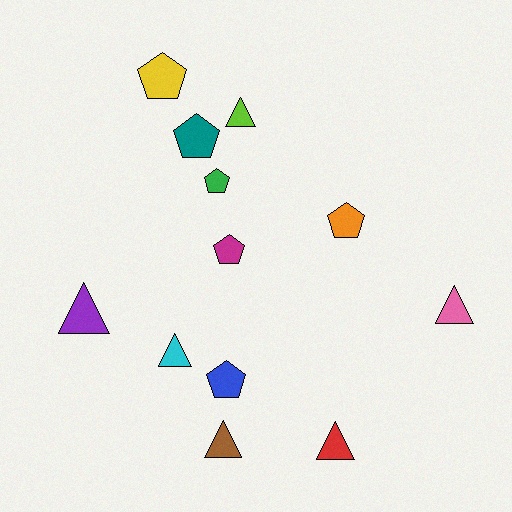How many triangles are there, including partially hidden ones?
There are 6 triangles.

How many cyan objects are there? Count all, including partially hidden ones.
There is 1 cyan object.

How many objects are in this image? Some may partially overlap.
There are 12 objects.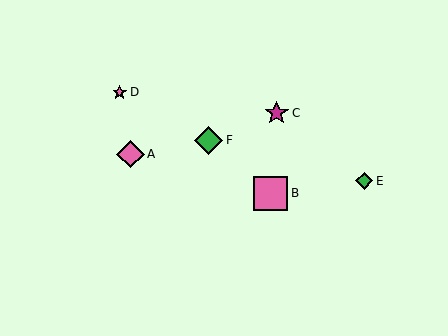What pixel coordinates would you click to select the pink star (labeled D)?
Click at (120, 92) to select the pink star D.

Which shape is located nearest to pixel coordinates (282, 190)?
The pink square (labeled B) at (271, 193) is nearest to that location.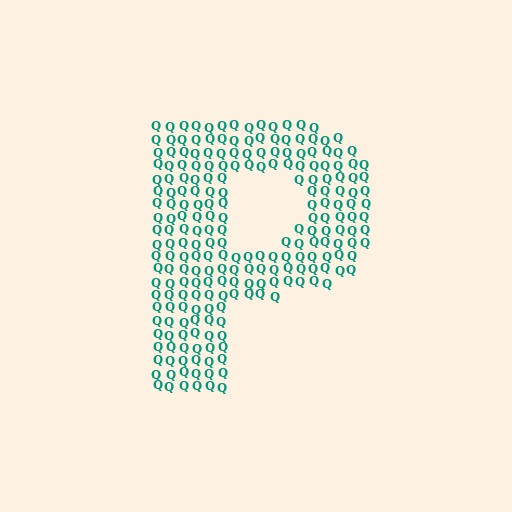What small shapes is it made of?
It is made of small letter Q's.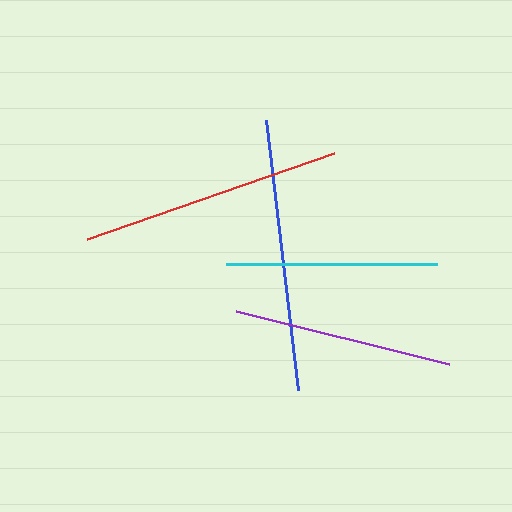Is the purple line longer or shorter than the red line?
The red line is longer than the purple line.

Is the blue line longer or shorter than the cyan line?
The blue line is longer than the cyan line.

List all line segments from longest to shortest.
From longest to shortest: blue, red, purple, cyan.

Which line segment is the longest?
The blue line is the longest at approximately 272 pixels.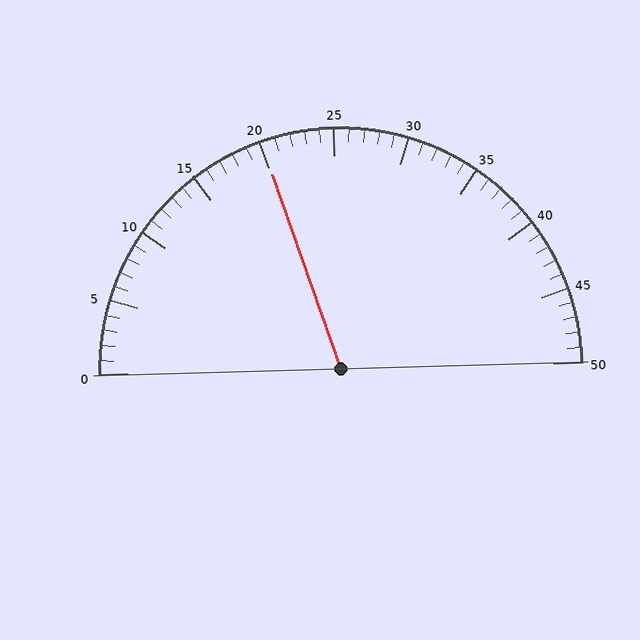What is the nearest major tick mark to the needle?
The nearest major tick mark is 20.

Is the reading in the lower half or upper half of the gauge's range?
The reading is in the lower half of the range (0 to 50).